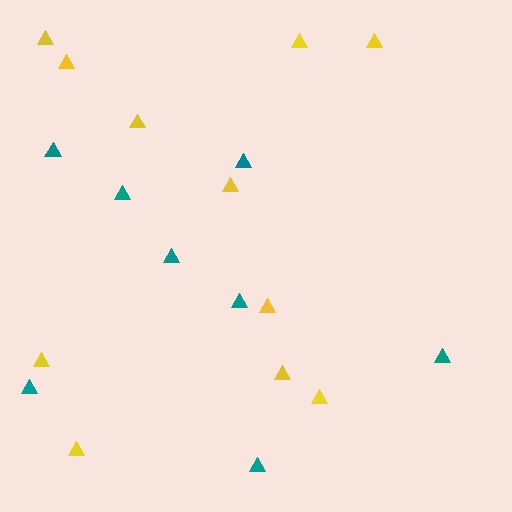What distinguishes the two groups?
There are 2 groups: one group of teal triangles (8) and one group of yellow triangles (11).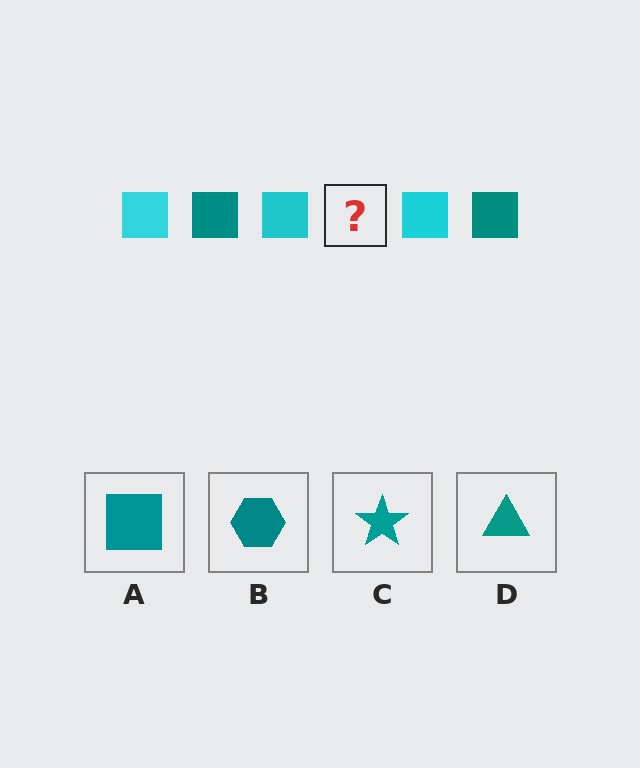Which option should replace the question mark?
Option A.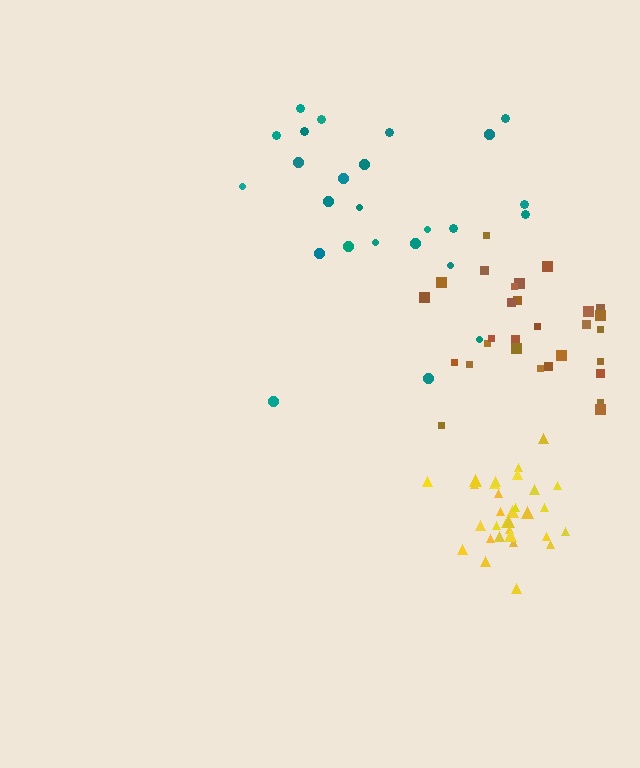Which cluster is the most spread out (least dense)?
Teal.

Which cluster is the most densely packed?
Yellow.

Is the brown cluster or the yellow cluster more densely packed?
Yellow.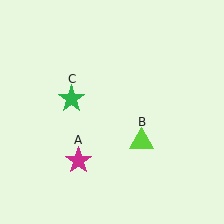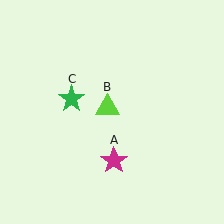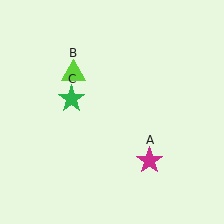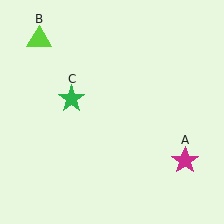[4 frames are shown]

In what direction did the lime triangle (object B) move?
The lime triangle (object B) moved up and to the left.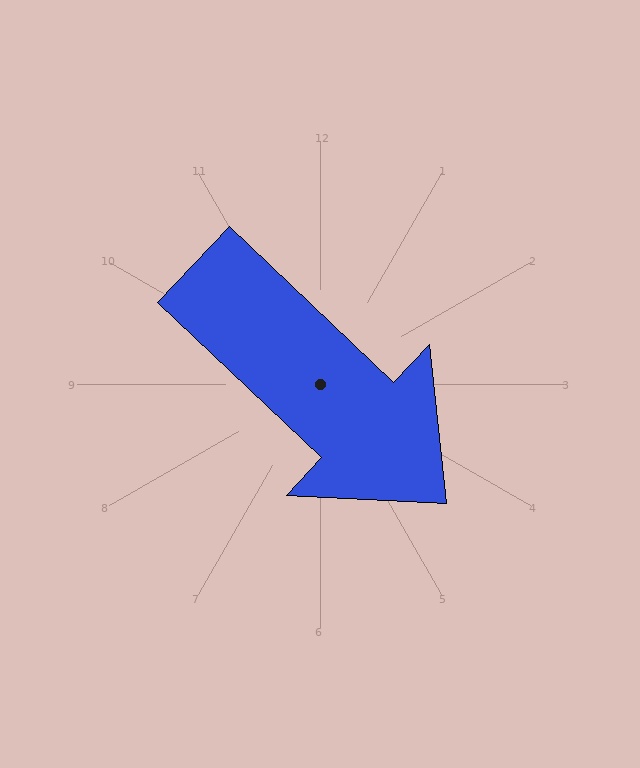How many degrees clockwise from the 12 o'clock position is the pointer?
Approximately 133 degrees.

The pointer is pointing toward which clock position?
Roughly 4 o'clock.